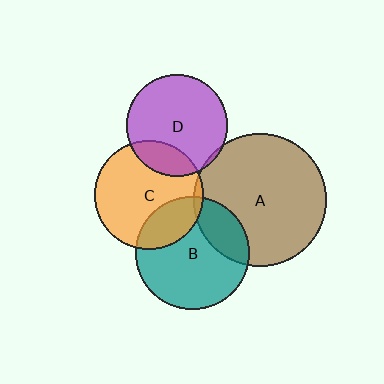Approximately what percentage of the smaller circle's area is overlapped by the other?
Approximately 25%.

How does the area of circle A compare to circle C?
Approximately 1.5 times.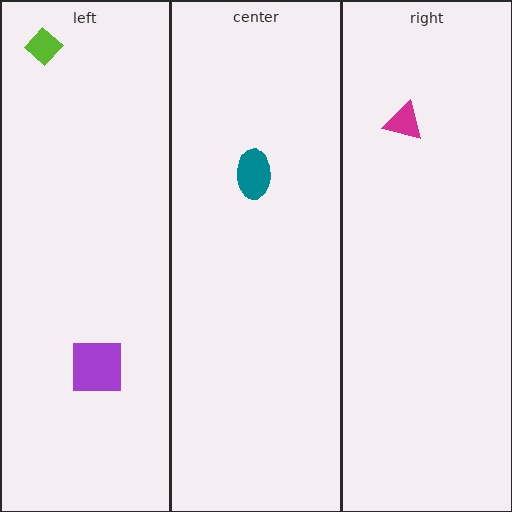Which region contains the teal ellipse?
The center region.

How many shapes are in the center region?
1.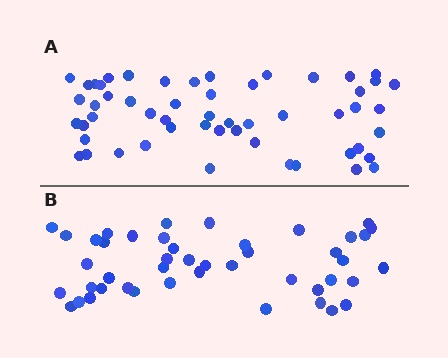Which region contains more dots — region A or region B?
Region A (the top region) has more dots.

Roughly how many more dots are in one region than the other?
Region A has roughly 8 or so more dots than region B.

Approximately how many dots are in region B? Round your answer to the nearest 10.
About 40 dots. (The exact count is 45, which rounds to 40.)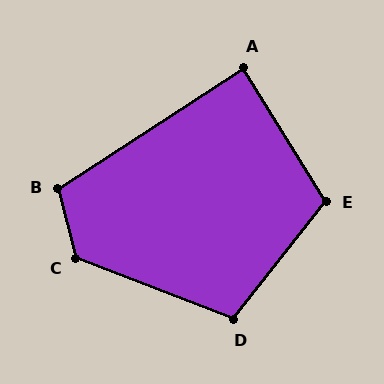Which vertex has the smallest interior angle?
A, at approximately 89 degrees.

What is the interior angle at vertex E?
Approximately 110 degrees (obtuse).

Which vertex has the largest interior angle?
C, at approximately 125 degrees.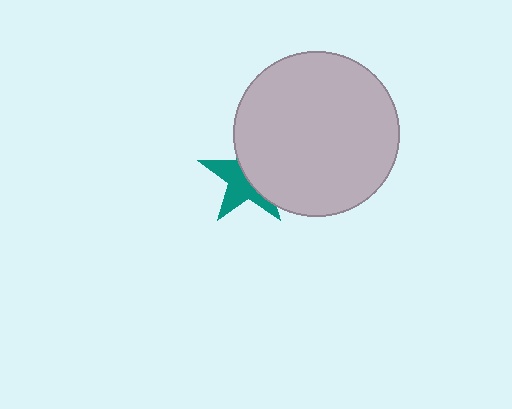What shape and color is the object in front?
The object in front is a light gray circle.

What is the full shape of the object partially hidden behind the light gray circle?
The partially hidden object is a teal star.